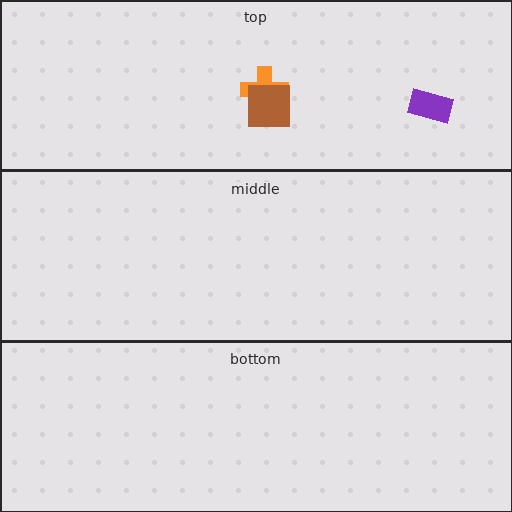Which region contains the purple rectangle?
The top region.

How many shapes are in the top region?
3.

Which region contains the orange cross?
The top region.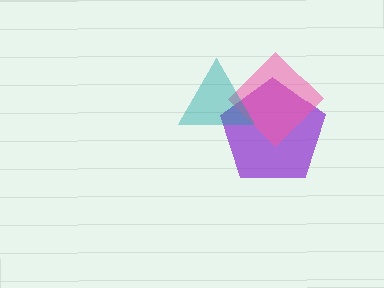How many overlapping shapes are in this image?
There are 3 overlapping shapes in the image.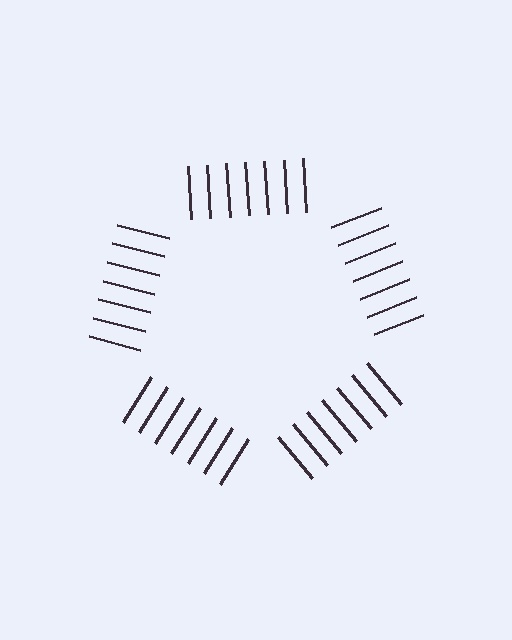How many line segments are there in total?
35 — 7 along each of the 5 edges.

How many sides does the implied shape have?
5 sides — the line-ends trace a pentagon.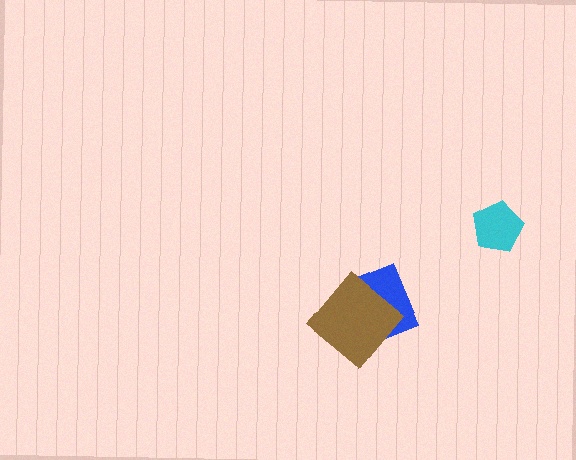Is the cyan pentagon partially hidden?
No, no other shape covers it.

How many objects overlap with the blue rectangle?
1 object overlaps with the blue rectangle.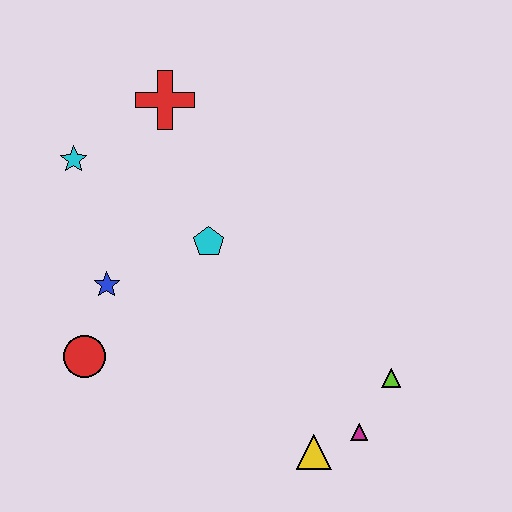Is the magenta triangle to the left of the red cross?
No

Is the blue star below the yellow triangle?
No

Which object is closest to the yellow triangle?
The magenta triangle is closest to the yellow triangle.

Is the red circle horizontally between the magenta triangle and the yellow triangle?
No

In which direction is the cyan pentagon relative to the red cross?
The cyan pentagon is below the red cross.